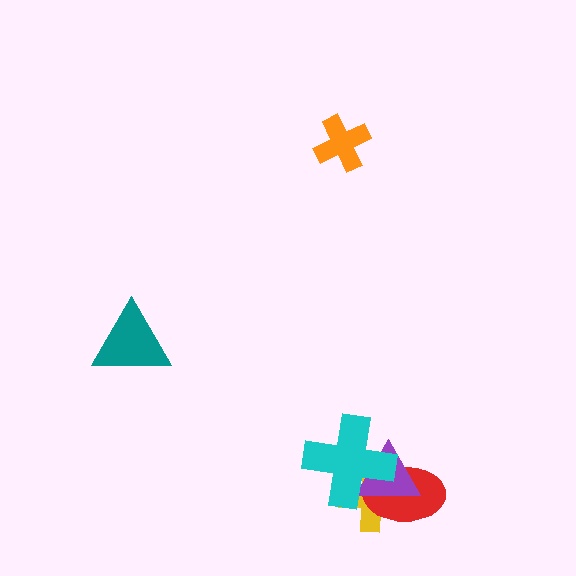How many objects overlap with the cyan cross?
3 objects overlap with the cyan cross.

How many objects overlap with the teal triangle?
0 objects overlap with the teal triangle.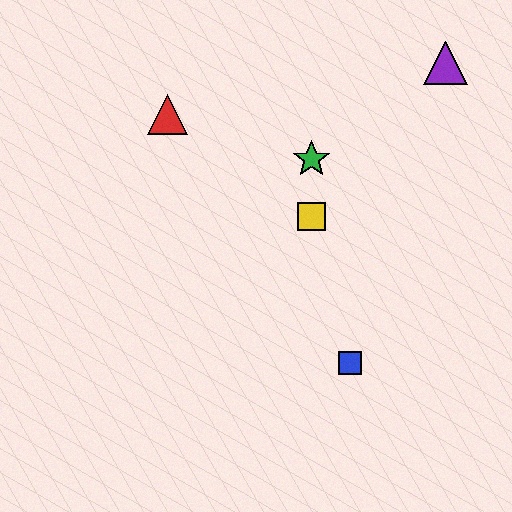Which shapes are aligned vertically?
The green star, the yellow square are aligned vertically.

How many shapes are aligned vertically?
2 shapes (the green star, the yellow square) are aligned vertically.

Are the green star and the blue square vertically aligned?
No, the green star is at x≈311 and the blue square is at x≈350.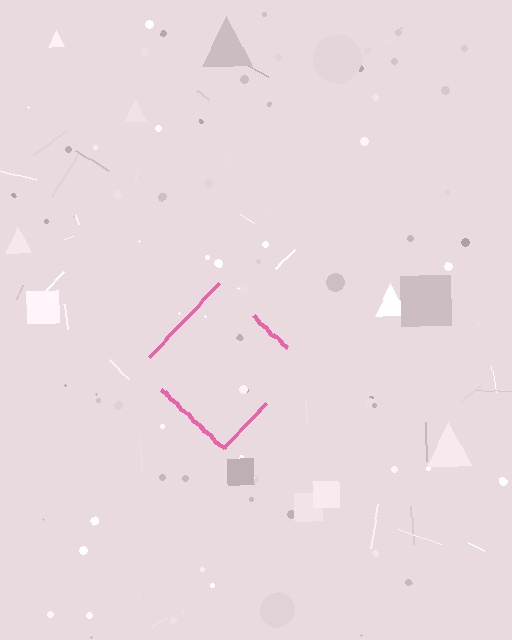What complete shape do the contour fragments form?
The contour fragments form a diamond.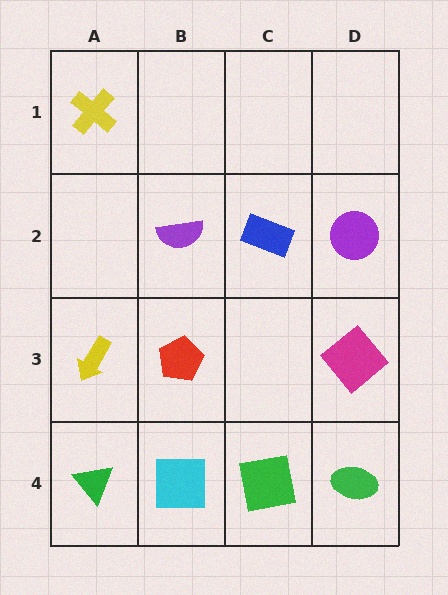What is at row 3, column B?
A red pentagon.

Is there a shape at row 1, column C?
No, that cell is empty.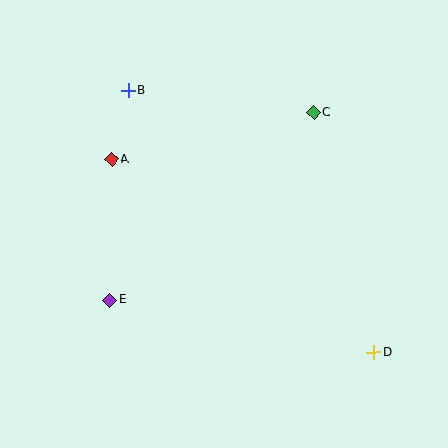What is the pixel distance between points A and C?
The distance between A and C is 207 pixels.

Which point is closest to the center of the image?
Point A at (112, 159) is closest to the center.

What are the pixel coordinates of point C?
Point C is at (314, 112).